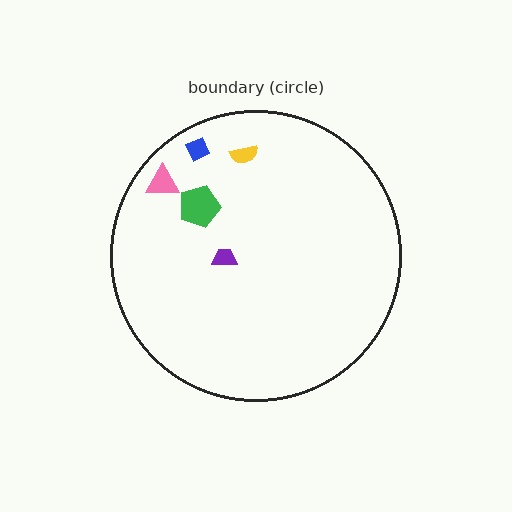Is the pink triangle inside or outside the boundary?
Inside.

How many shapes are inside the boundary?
5 inside, 0 outside.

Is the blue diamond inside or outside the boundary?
Inside.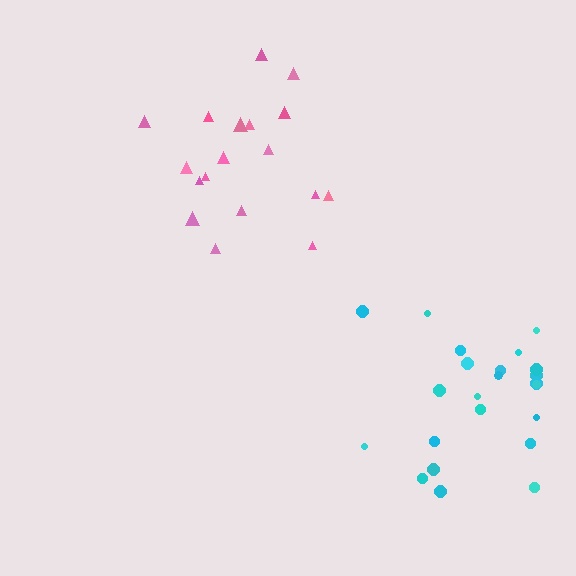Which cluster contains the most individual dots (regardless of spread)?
Cyan (24).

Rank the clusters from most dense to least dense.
pink, cyan.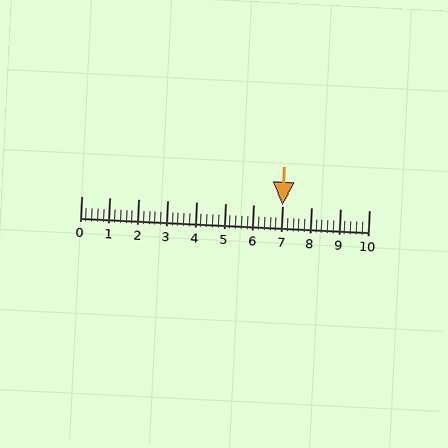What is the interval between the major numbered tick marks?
The major tick marks are spaced 1 units apart.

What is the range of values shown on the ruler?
The ruler shows values from 0 to 10.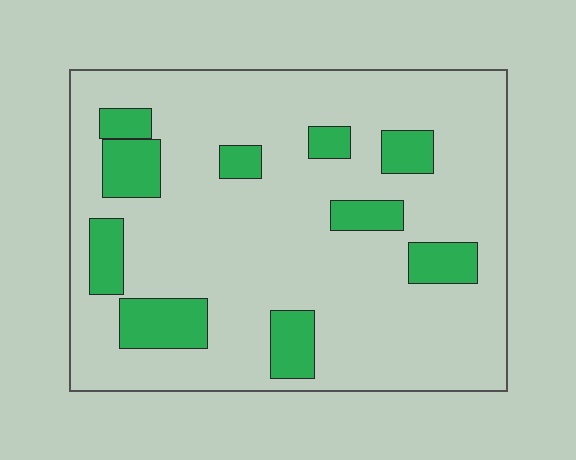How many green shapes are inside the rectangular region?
10.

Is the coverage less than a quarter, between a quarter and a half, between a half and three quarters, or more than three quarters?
Less than a quarter.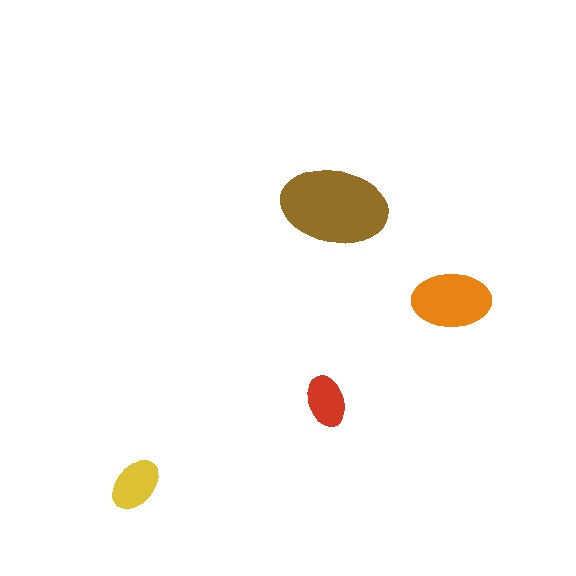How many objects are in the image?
There are 4 objects in the image.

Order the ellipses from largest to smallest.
the brown one, the orange one, the yellow one, the red one.